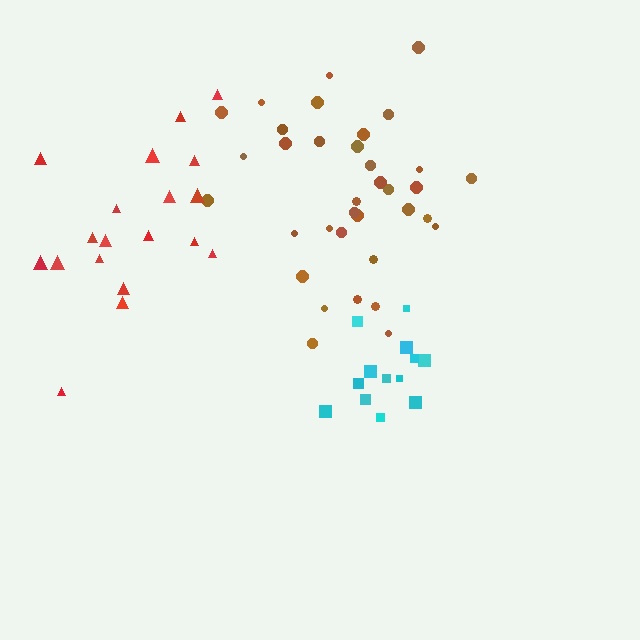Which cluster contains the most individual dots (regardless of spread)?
Brown (35).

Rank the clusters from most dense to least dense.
brown, cyan, red.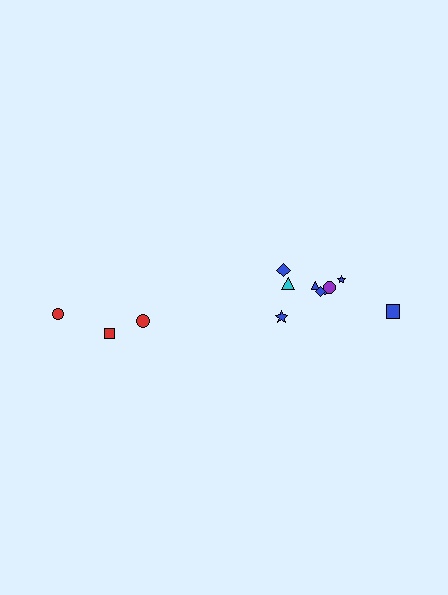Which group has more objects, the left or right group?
The right group.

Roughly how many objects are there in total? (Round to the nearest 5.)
Roughly 15 objects in total.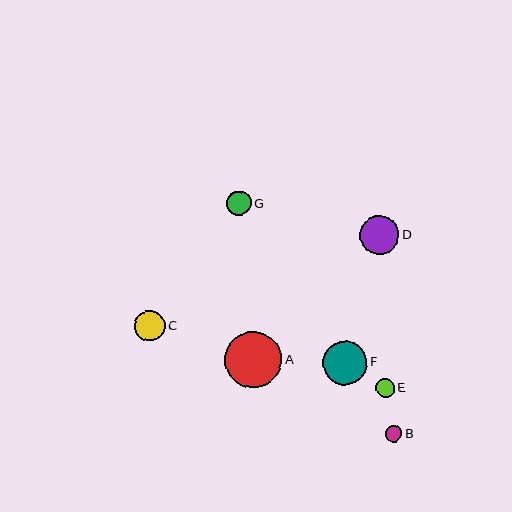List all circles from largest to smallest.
From largest to smallest: A, F, D, C, G, E, B.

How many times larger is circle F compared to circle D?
Circle F is approximately 1.1 times the size of circle D.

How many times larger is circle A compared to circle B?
Circle A is approximately 3.4 times the size of circle B.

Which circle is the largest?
Circle A is the largest with a size of approximately 57 pixels.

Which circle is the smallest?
Circle B is the smallest with a size of approximately 17 pixels.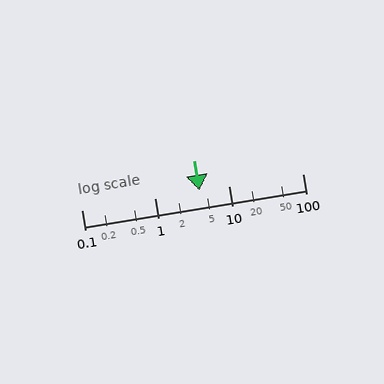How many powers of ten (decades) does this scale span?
The scale spans 3 decades, from 0.1 to 100.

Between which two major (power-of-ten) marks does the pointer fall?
The pointer is between 1 and 10.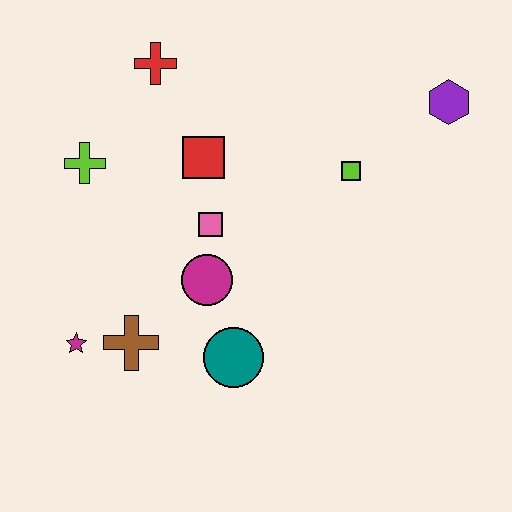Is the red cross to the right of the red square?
No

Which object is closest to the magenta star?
The brown cross is closest to the magenta star.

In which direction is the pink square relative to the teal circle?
The pink square is above the teal circle.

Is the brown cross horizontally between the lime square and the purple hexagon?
No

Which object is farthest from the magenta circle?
The purple hexagon is farthest from the magenta circle.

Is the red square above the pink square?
Yes